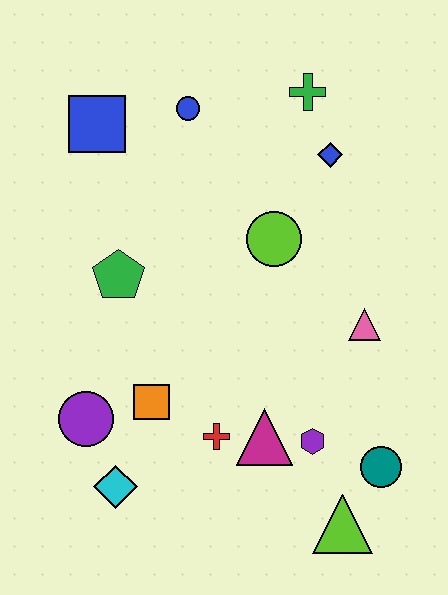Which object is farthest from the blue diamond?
The cyan diamond is farthest from the blue diamond.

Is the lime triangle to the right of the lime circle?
Yes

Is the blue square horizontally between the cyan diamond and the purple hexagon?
No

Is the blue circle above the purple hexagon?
Yes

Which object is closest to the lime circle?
The blue diamond is closest to the lime circle.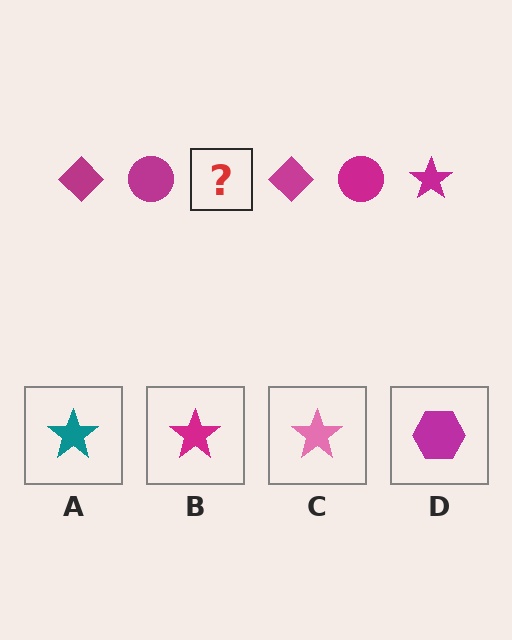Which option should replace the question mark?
Option B.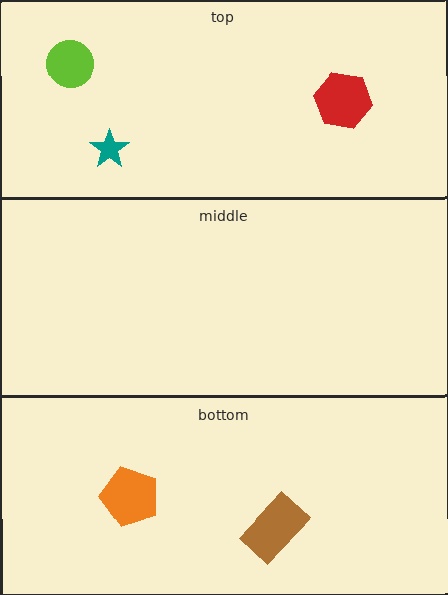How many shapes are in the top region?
3.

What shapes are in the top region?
The lime circle, the teal star, the red hexagon.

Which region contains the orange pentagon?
The bottom region.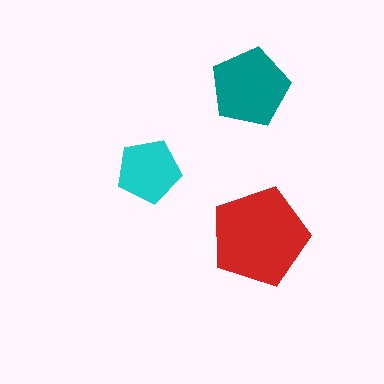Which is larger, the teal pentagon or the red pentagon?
The red one.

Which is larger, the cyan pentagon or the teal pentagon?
The teal one.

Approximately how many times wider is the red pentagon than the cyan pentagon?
About 1.5 times wider.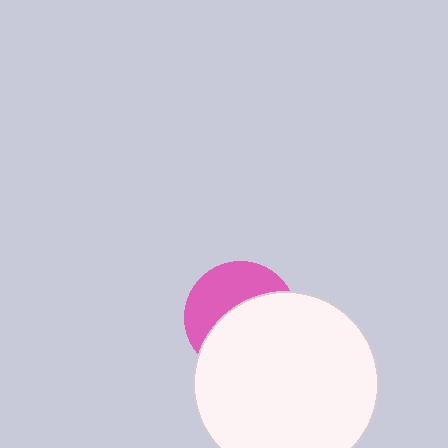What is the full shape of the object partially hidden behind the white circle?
The partially hidden object is a pink circle.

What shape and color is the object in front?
The object in front is a white circle.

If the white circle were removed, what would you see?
You would see the complete pink circle.